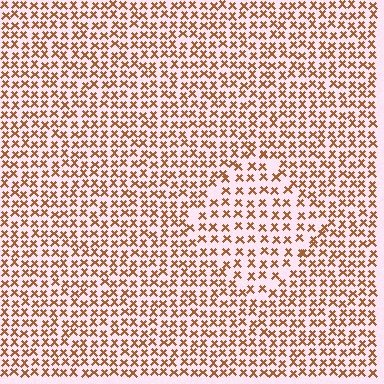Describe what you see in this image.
The image contains small brown elements arranged at two different densities. A diamond-shaped region is visible where the elements are less densely packed than the surrounding area.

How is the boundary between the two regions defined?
The boundary is defined by a change in element density (approximately 1.5x ratio). All elements are the same color, size, and shape.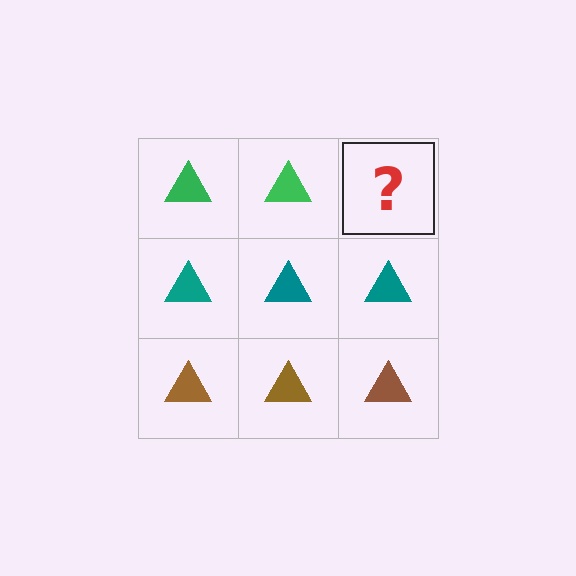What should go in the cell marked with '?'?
The missing cell should contain a green triangle.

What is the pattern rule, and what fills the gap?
The rule is that each row has a consistent color. The gap should be filled with a green triangle.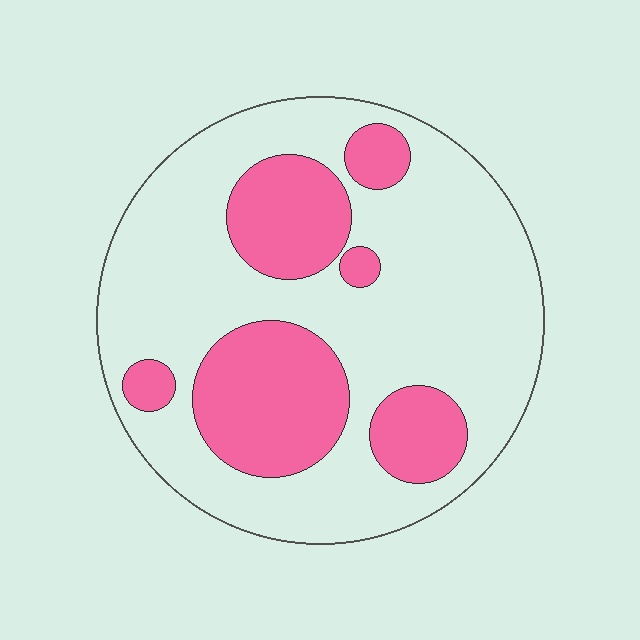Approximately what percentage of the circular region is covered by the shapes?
Approximately 30%.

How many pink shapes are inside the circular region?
6.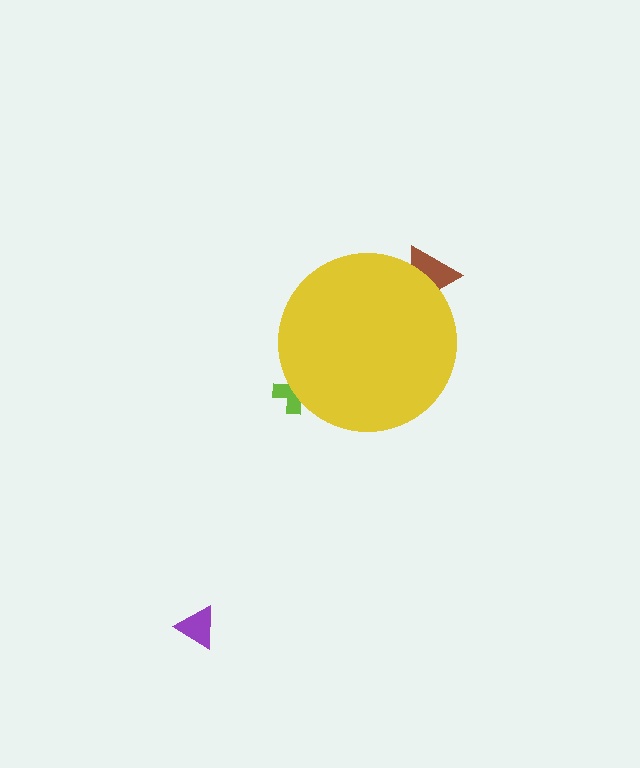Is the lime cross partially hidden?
Yes, the lime cross is partially hidden behind the yellow circle.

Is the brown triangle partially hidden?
Yes, the brown triangle is partially hidden behind the yellow circle.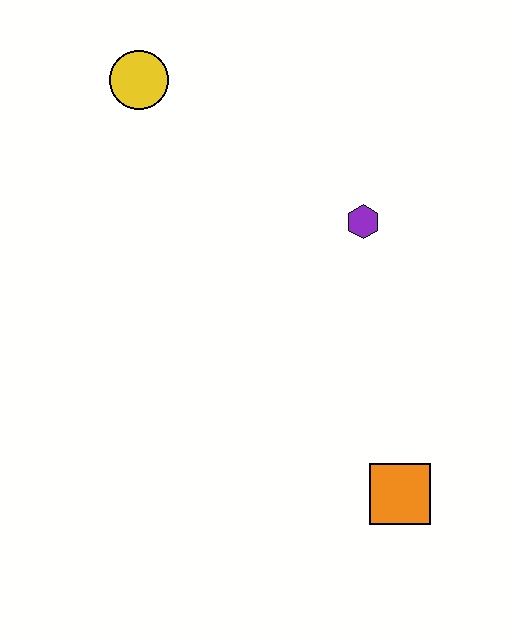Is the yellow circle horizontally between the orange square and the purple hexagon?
No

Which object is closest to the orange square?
The purple hexagon is closest to the orange square.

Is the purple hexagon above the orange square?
Yes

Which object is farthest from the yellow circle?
The orange square is farthest from the yellow circle.